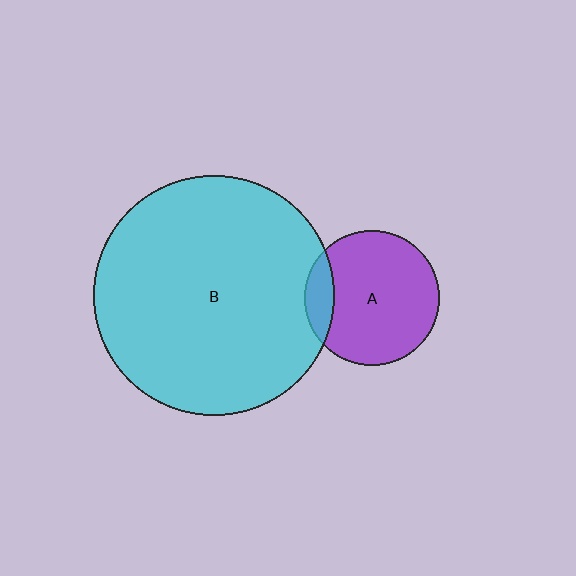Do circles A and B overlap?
Yes.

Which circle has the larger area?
Circle B (cyan).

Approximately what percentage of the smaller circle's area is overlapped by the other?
Approximately 15%.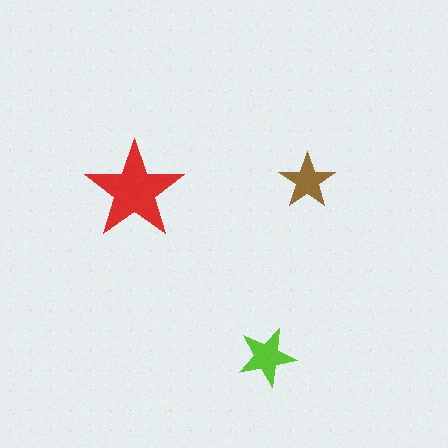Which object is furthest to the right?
The brown star is rightmost.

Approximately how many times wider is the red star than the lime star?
About 1.5 times wider.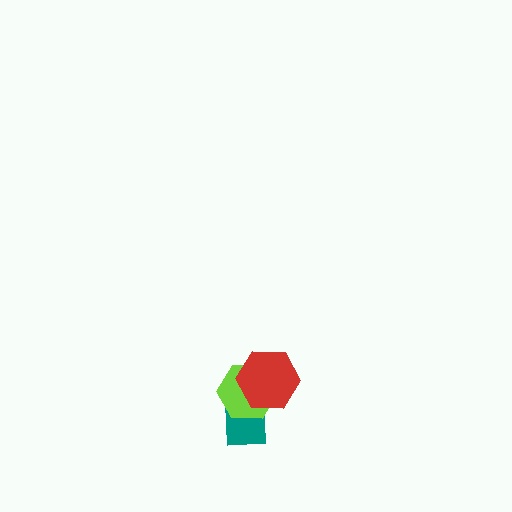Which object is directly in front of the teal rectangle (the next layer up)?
The lime hexagon is directly in front of the teal rectangle.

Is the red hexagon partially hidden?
No, no other shape covers it.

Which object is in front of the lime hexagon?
The red hexagon is in front of the lime hexagon.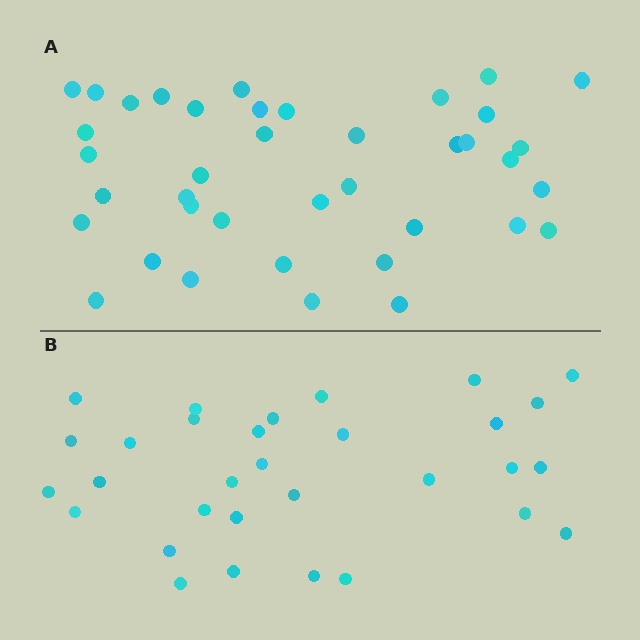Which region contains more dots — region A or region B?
Region A (the top region) has more dots.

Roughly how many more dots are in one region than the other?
Region A has roughly 8 or so more dots than region B.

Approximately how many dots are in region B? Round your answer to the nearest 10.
About 30 dots. (The exact count is 31, which rounds to 30.)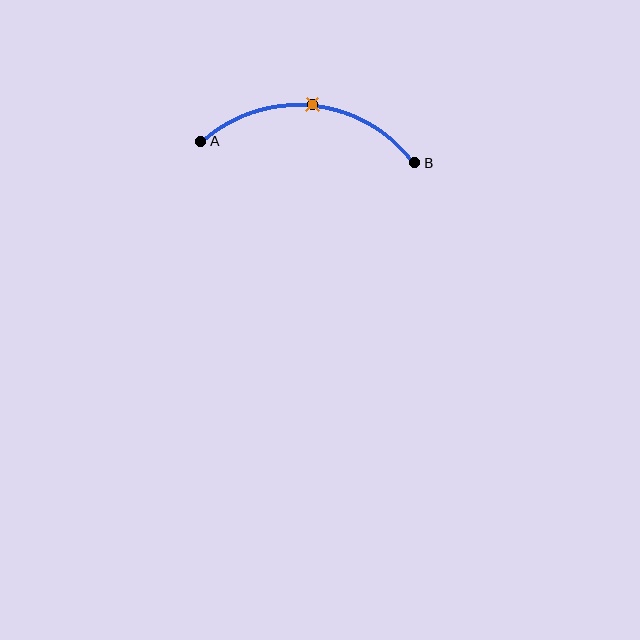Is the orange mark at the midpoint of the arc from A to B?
Yes. The orange mark lies on the arc at equal arc-length from both A and B — it is the arc midpoint.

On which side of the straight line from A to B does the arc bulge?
The arc bulges above the straight line connecting A and B.